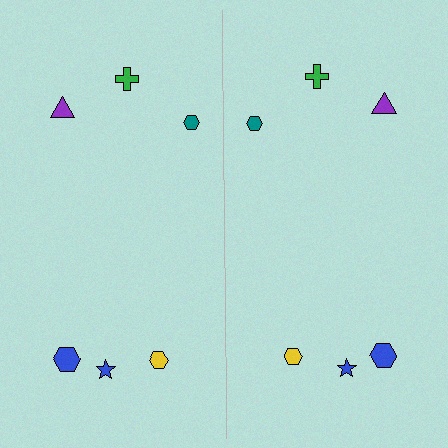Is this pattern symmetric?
Yes, this pattern has bilateral (reflection) symmetry.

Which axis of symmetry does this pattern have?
The pattern has a vertical axis of symmetry running through the center of the image.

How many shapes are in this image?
There are 12 shapes in this image.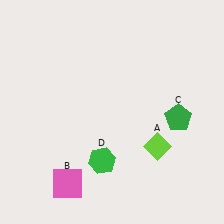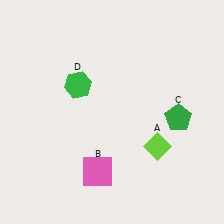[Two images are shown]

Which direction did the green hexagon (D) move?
The green hexagon (D) moved up.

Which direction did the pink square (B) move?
The pink square (B) moved right.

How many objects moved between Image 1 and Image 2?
2 objects moved between the two images.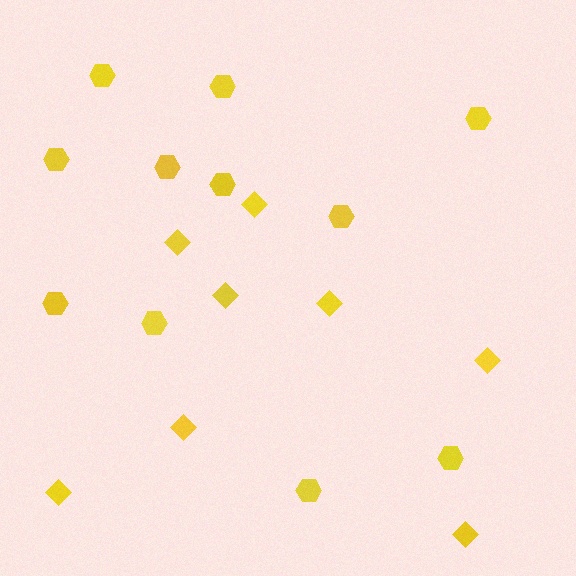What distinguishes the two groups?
There are 2 groups: one group of hexagons (11) and one group of diamonds (8).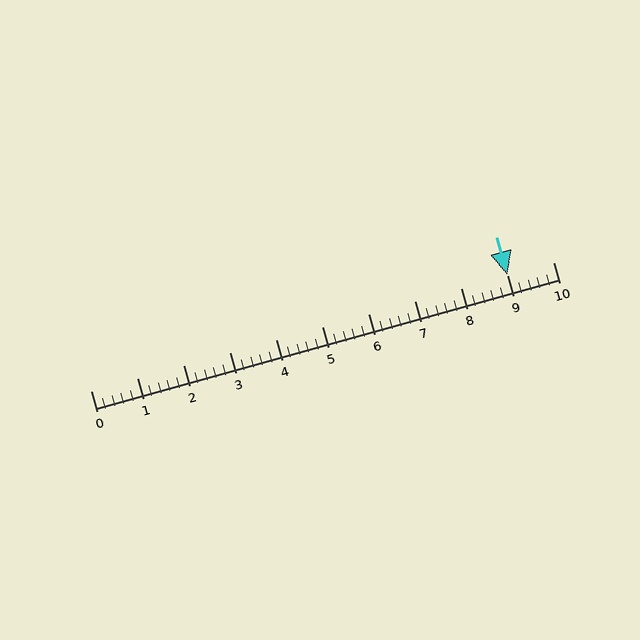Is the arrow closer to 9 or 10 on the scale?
The arrow is closer to 9.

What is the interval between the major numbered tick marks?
The major tick marks are spaced 1 units apart.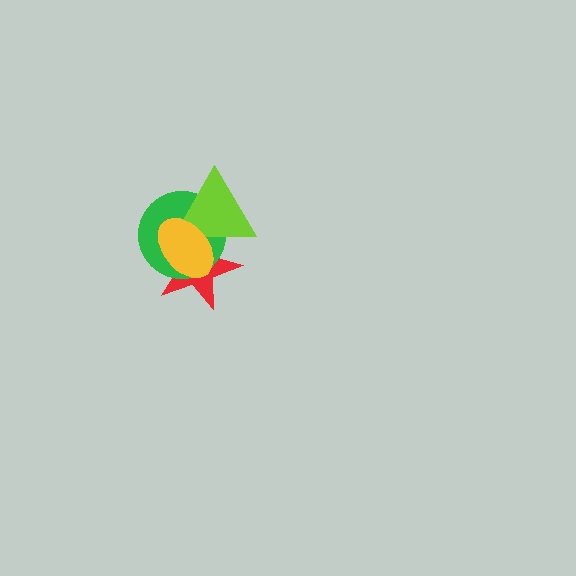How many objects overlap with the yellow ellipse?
3 objects overlap with the yellow ellipse.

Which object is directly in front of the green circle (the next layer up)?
The lime triangle is directly in front of the green circle.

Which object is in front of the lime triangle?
The yellow ellipse is in front of the lime triangle.